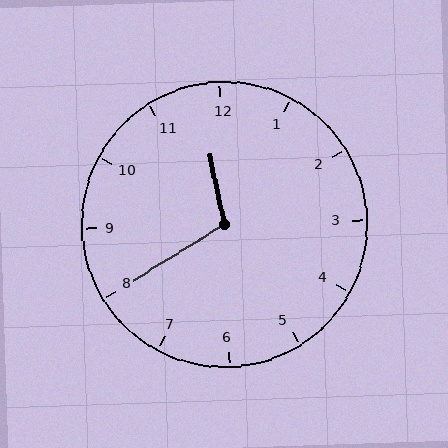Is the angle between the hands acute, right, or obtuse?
It is obtuse.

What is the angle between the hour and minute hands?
Approximately 110 degrees.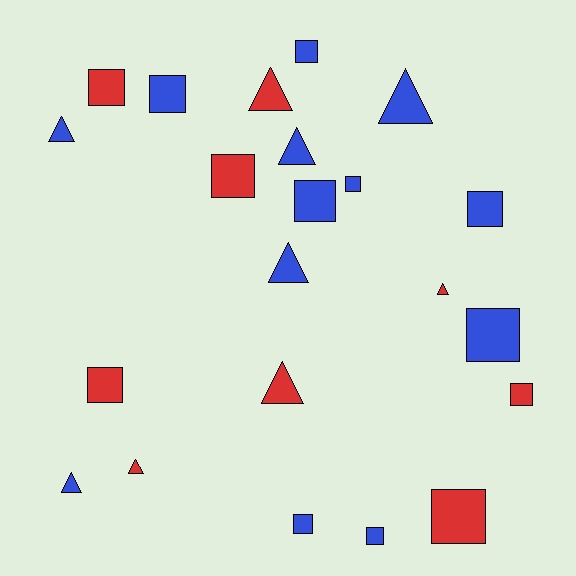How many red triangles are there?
There are 4 red triangles.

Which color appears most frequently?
Blue, with 13 objects.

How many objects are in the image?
There are 22 objects.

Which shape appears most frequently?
Square, with 13 objects.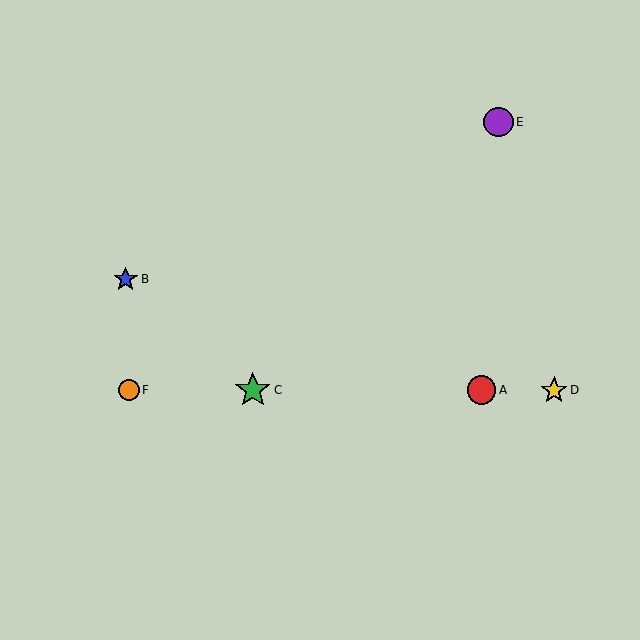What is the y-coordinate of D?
Object D is at y≈390.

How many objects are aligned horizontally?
4 objects (A, C, D, F) are aligned horizontally.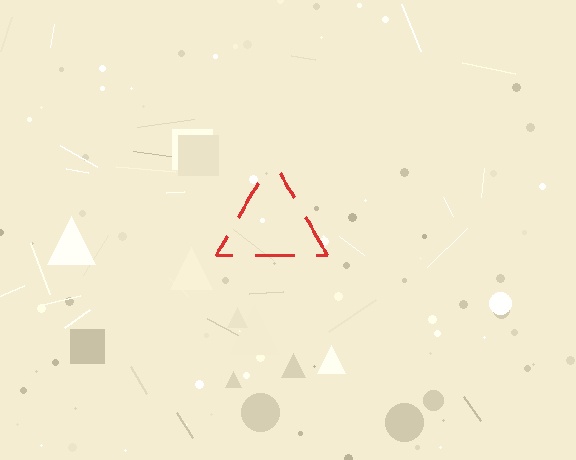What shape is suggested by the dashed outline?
The dashed outline suggests a triangle.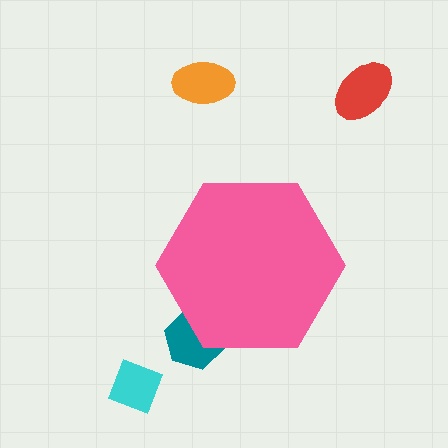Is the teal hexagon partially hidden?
Yes, the teal hexagon is partially hidden behind the pink hexagon.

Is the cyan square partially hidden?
No, the cyan square is fully visible.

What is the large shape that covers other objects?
A pink hexagon.